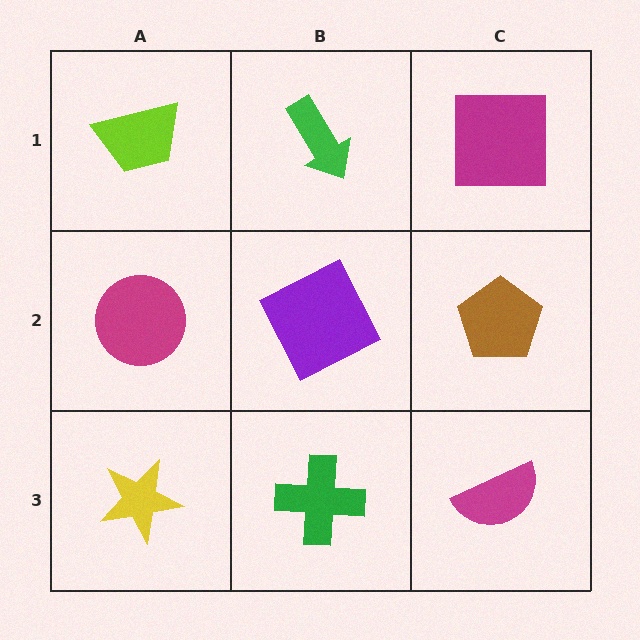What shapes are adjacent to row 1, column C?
A brown pentagon (row 2, column C), a green arrow (row 1, column B).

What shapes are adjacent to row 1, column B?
A purple square (row 2, column B), a lime trapezoid (row 1, column A), a magenta square (row 1, column C).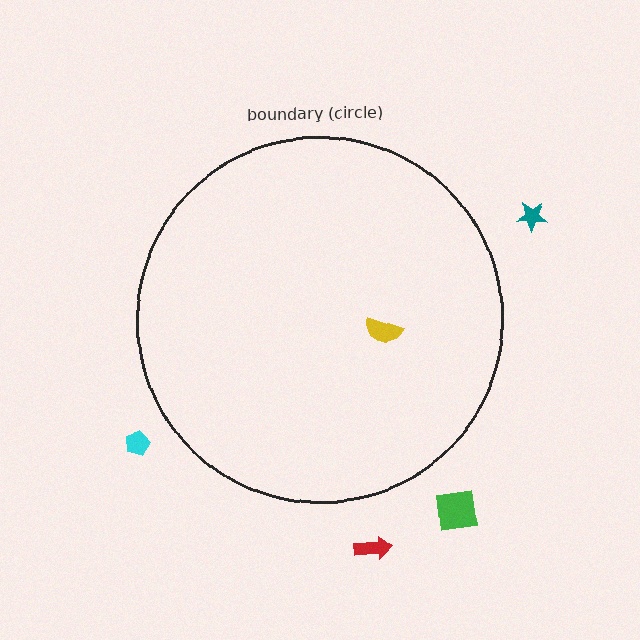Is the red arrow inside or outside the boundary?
Outside.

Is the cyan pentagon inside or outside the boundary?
Outside.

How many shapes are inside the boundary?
1 inside, 4 outside.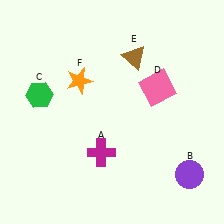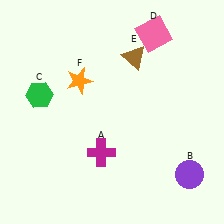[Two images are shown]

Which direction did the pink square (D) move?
The pink square (D) moved up.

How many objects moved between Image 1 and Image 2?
1 object moved between the two images.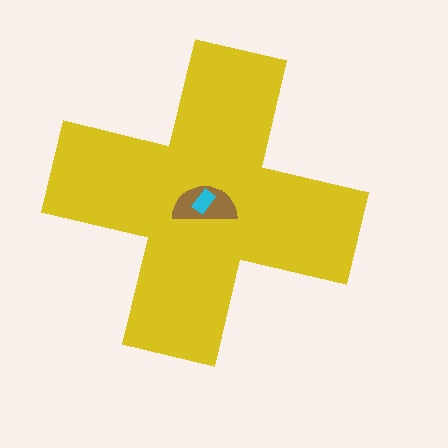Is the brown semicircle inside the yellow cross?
Yes.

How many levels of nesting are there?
3.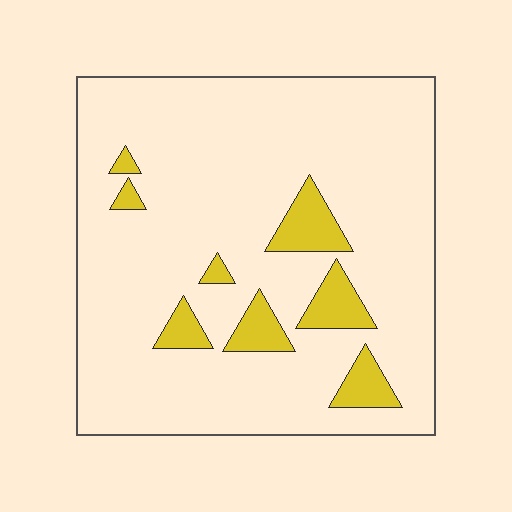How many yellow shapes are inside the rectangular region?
8.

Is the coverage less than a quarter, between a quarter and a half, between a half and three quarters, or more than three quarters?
Less than a quarter.